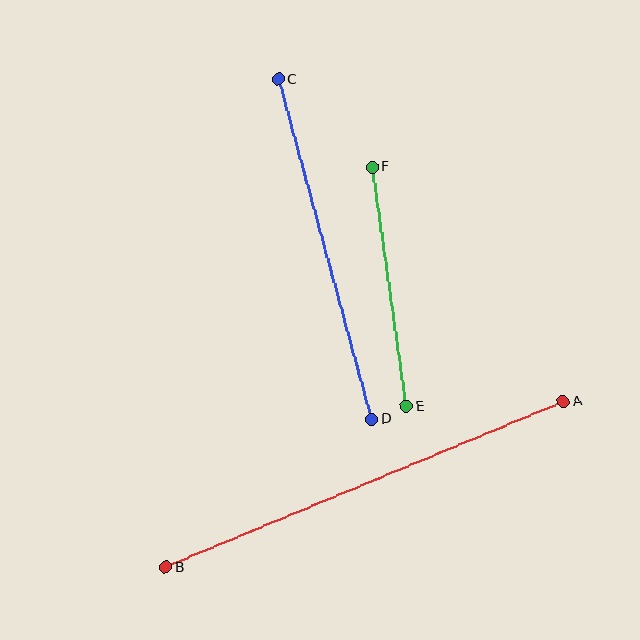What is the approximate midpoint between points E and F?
The midpoint is at approximately (389, 287) pixels.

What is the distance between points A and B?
The distance is approximately 431 pixels.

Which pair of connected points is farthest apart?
Points A and B are farthest apart.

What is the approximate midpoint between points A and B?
The midpoint is at approximately (364, 484) pixels.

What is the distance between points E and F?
The distance is approximately 241 pixels.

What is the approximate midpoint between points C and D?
The midpoint is at approximately (325, 249) pixels.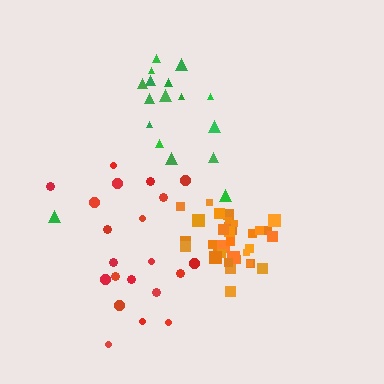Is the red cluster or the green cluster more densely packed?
Red.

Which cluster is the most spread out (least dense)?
Green.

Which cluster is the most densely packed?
Orange.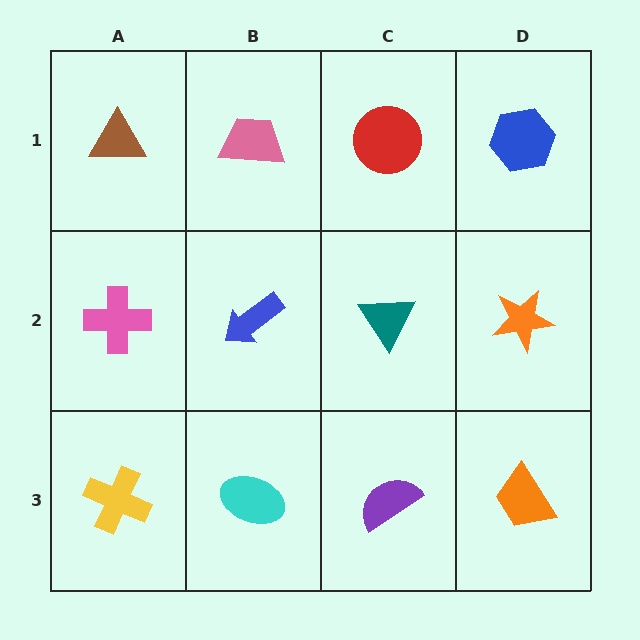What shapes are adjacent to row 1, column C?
A teal triangle (row 2, column C), a pink trapezoid (row 1, column B), a blue hexagon (row 1, column D).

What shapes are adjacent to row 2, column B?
A pink trapezoid (row 1, column B), a cyan ellipse (row 3, column B), a pink cross (row 2, column A), a teal triangle (row 2, column C).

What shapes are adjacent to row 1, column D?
An orange star (row 2, column D), a red circle (row 1, column C).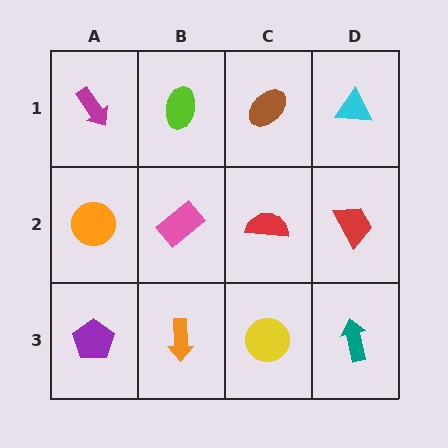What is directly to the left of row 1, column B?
A magenta arrow.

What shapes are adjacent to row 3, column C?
A red semicircle (row 2, column C), an orange arrow (row 3, column B), a teal arrow (row 3, column D).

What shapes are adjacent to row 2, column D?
A cyan triangle (row 1, column D), a teal arrow (row 3, column D), a red semicircle (row 2, column C).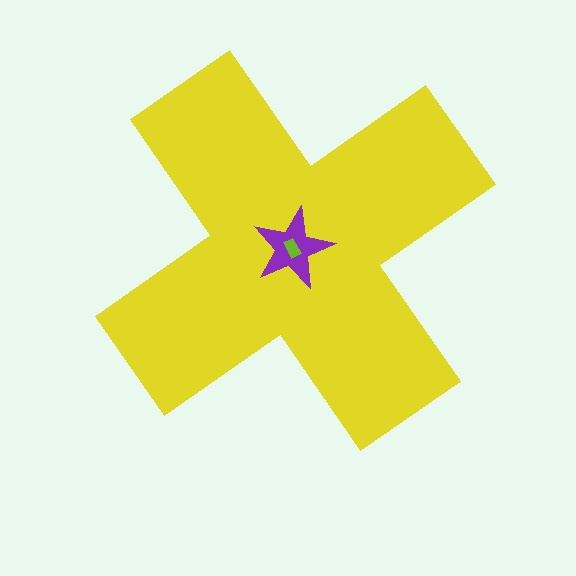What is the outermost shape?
The yellow cross.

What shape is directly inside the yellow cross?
The purple star.